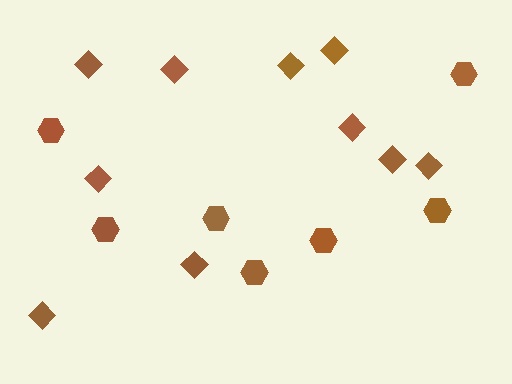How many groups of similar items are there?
There are 2 groups: one group of hexagons (7) and one group of diamonds (10).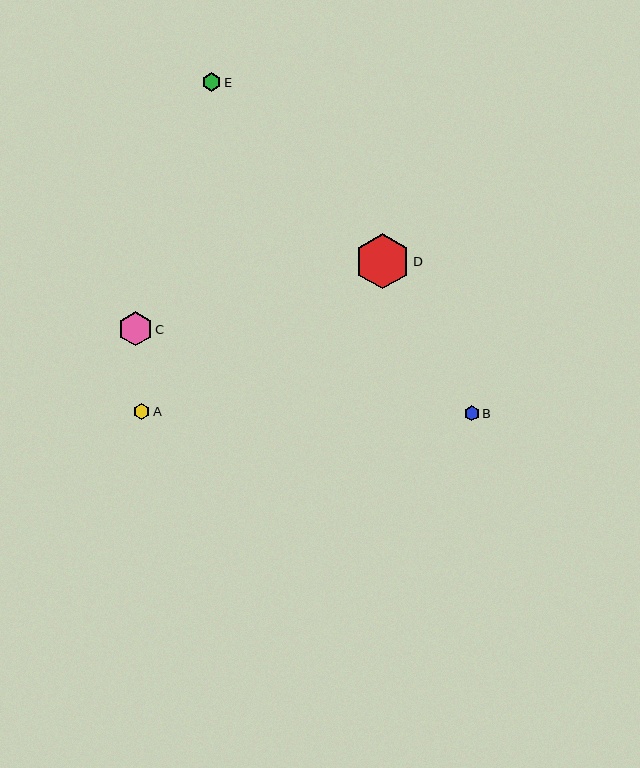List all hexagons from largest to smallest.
From largest to smallest: D, C, E, A, B.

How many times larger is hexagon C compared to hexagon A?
Hexagon C is approximately 2.1 times the size of hexagon A.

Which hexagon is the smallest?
Hexagon B is the smallest with a size of approximately 15 pixels.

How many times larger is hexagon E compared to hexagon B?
Hexagon E is approximately 1.2 times the size of hexagon B.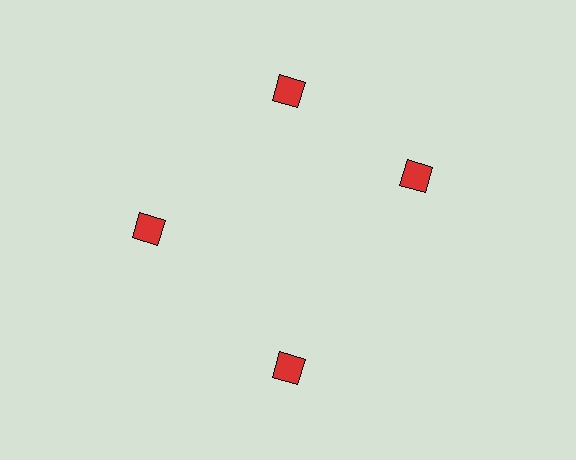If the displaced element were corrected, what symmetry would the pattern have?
It would have 4-fold rotational symmetry — the pattern would map onto itself every 90 degrees.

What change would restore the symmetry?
The symmetry would be restored by rotating it back into even spacing with its neighbors so that all 4 diamonds sit at equal angles and equal distance from the center.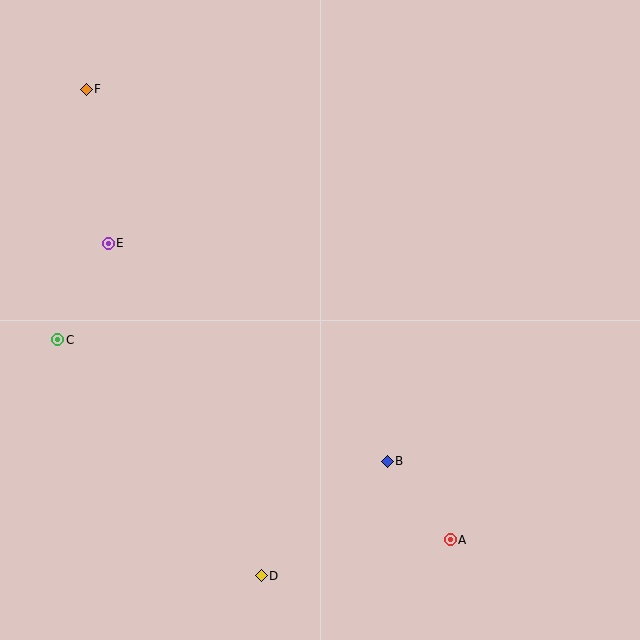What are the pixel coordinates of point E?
Point E is at (108, 243).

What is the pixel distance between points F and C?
The distance between F and C is 252 pixels.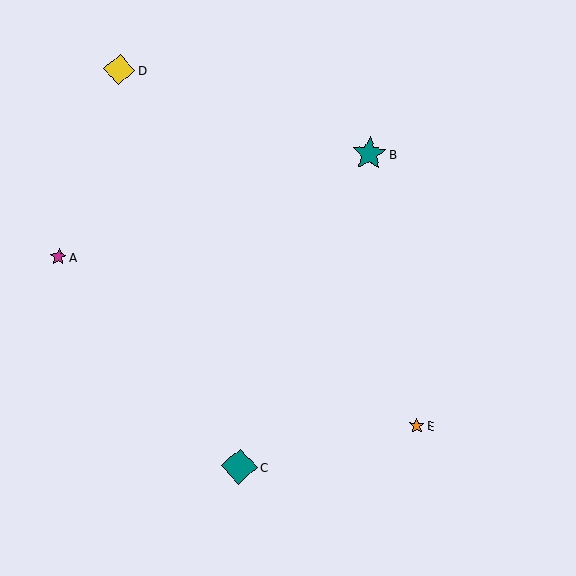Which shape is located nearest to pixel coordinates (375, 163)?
The teal star (labeled B) at (369, 154) is nearest to that location.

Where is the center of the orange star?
The center of the orange star is at (417, 426).